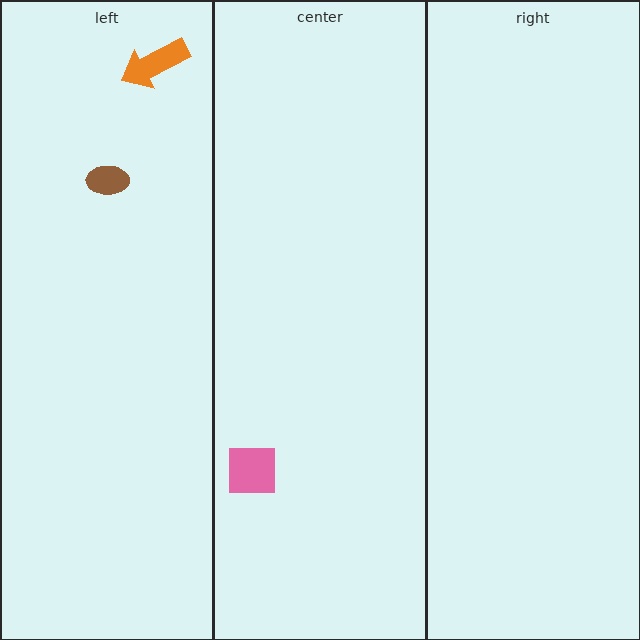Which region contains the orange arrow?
The left region.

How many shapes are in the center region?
1.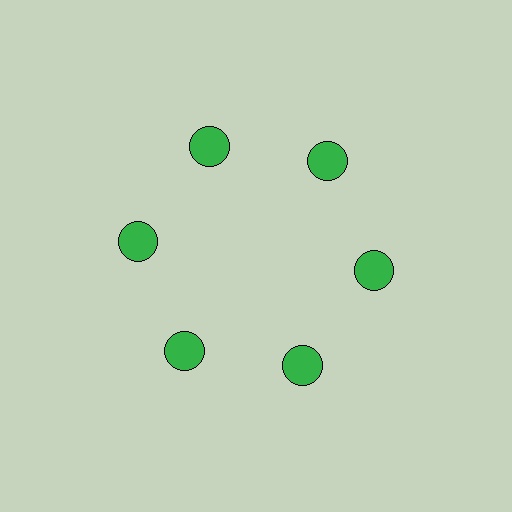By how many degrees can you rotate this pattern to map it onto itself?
The pattern maps onto itself every 60 degrees of rotation.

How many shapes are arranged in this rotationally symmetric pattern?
There are 6 shapes, arranged in 6 groups of 1.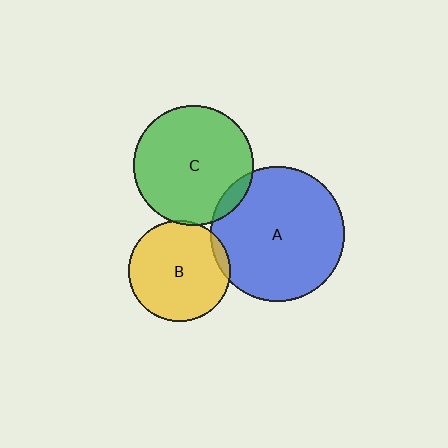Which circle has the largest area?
Circle A (blue).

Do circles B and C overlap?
Yes.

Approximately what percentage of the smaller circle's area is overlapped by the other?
Approximately 5%.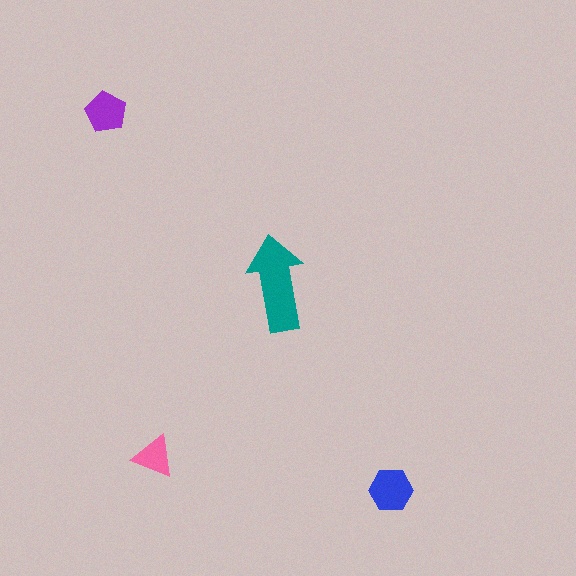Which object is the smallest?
The pink triangle.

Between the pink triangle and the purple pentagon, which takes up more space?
The purple pentagon.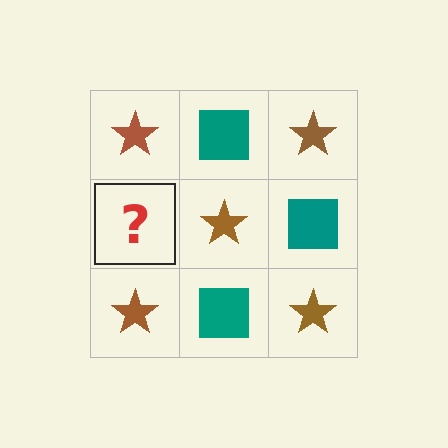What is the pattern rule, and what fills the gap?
The rule is that it alternates brown star and teal square in a checkerboard pattern. The gap should be filled with a teal square.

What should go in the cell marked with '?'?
The missing cell should contain a teal square.